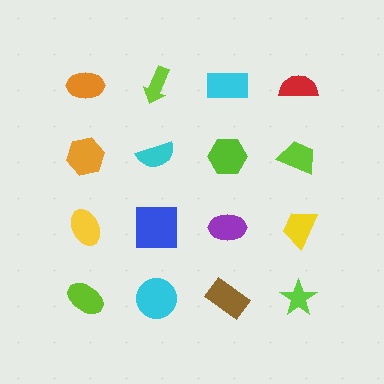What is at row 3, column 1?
A yellow ellipse.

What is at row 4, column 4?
A lime star.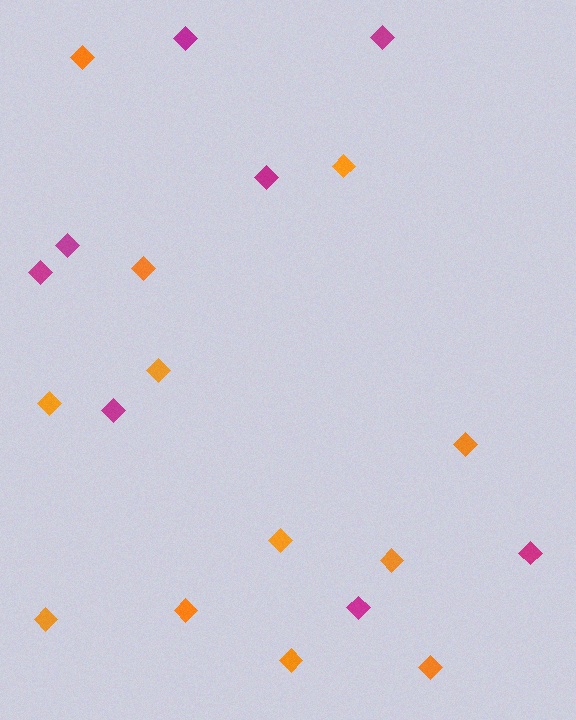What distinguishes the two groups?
There are 2 groups: one group of orange diamonds (12) and one group of magenta diamonds (8).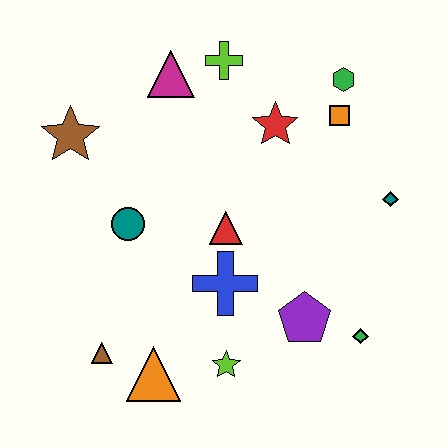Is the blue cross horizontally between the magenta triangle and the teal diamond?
Yes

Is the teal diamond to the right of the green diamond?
Yes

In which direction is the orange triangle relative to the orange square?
The orange triangle is below the orange square.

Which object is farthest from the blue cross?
The green hexagon is farthest from the blue cross.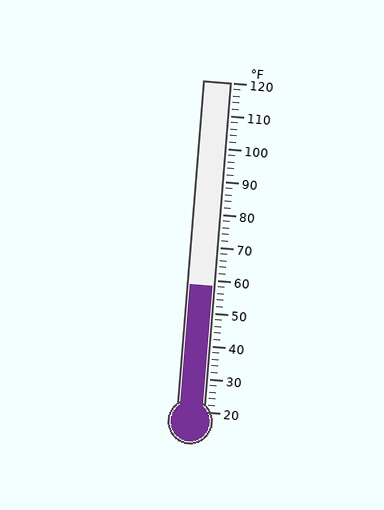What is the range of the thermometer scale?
The thermometer scale ranges from 20°F to 120°F.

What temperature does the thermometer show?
The thermometer shows approximately 58°F.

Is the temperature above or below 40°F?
The temperature is above 40°F.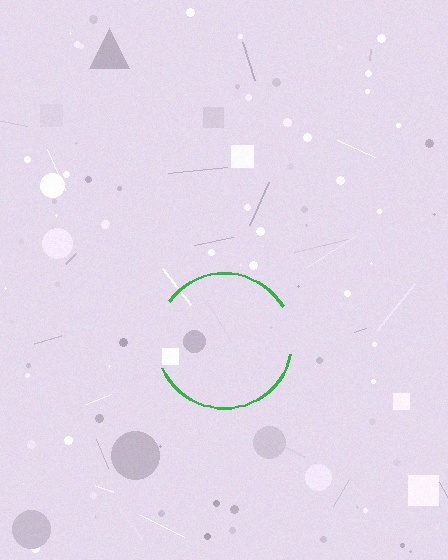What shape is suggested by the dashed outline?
The dashed outline suggests a circle.